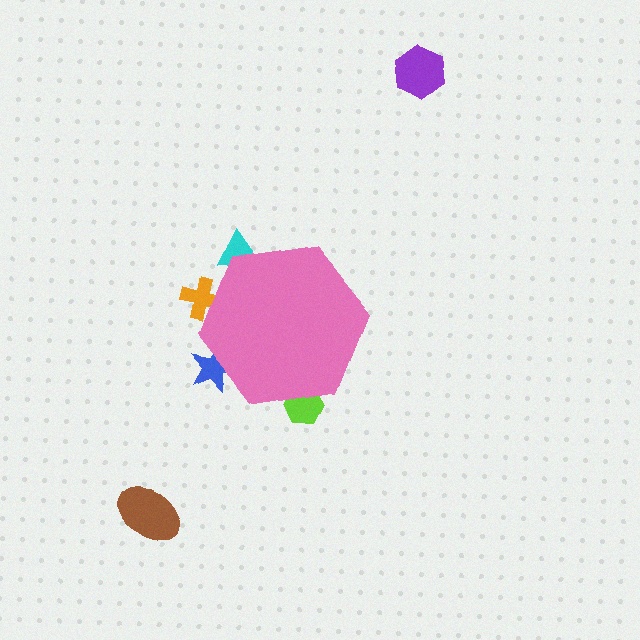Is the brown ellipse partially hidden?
No, the brown ellipse is fully visible.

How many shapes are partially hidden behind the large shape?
4 shapes are partially hidden.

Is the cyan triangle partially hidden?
Yes, the cyan triangle is partially hidden behind the pink hexagon.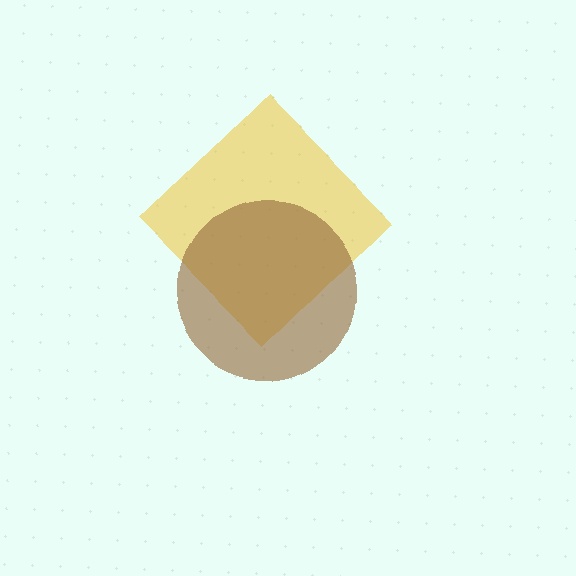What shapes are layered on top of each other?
The layered shapes are: a yellow diamond, a brown circle.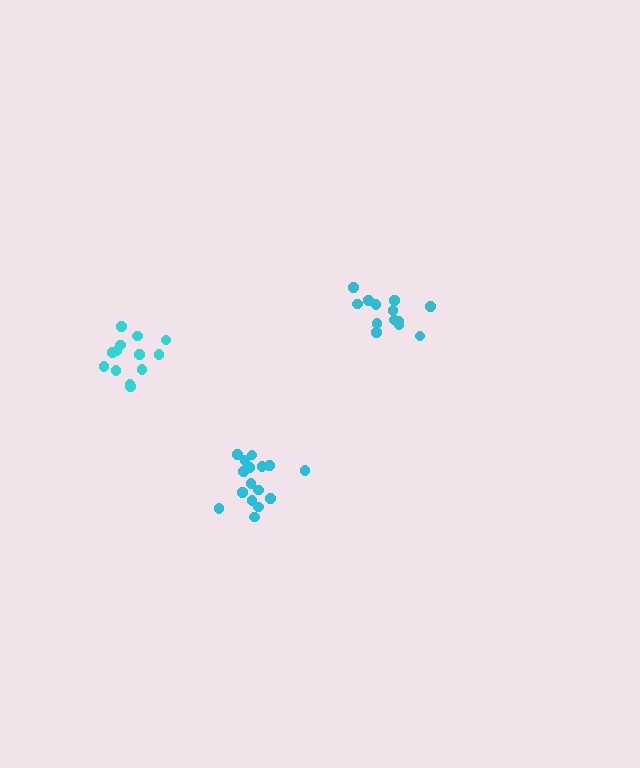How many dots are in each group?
Group 1: 16 dots, Group 2: 13 dots, Group 3: 13 dots (42 total).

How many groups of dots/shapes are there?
There are 3 groups.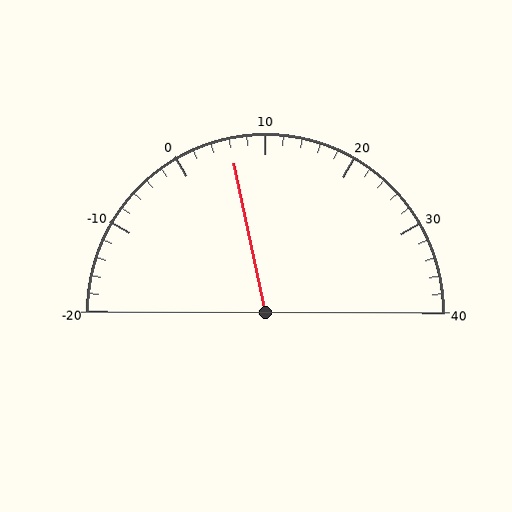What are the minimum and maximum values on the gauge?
The gauge ranges from -20 to 40.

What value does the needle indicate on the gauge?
The needle indicates approximately 6.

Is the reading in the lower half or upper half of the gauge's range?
The reading is in the lower half of the range (-20 to 40).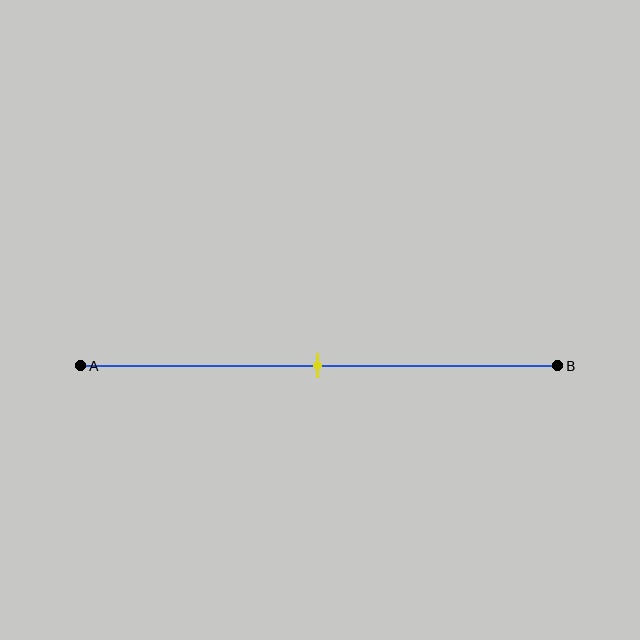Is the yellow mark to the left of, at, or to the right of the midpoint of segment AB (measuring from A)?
The yellow mark is approximately at the midpoint of segment AB.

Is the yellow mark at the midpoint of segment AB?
Yes, the mark is approximately at the midpoint.